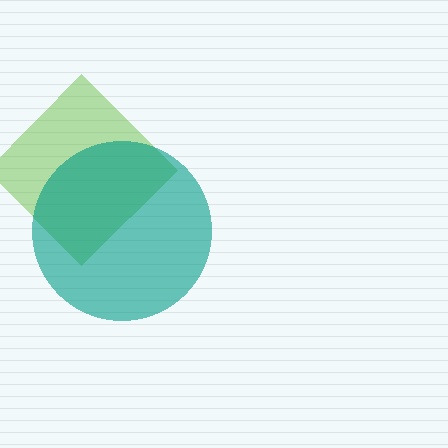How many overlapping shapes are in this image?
There are 2 overlapping shapes in the image.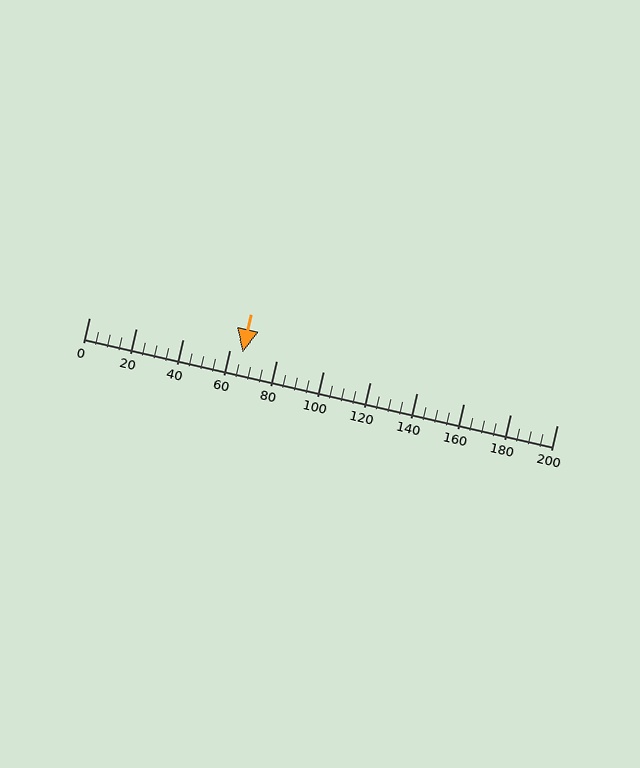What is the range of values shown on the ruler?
The ruler shows values from 0 to 200.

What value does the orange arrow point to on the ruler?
The orange arrow points to approximately 66.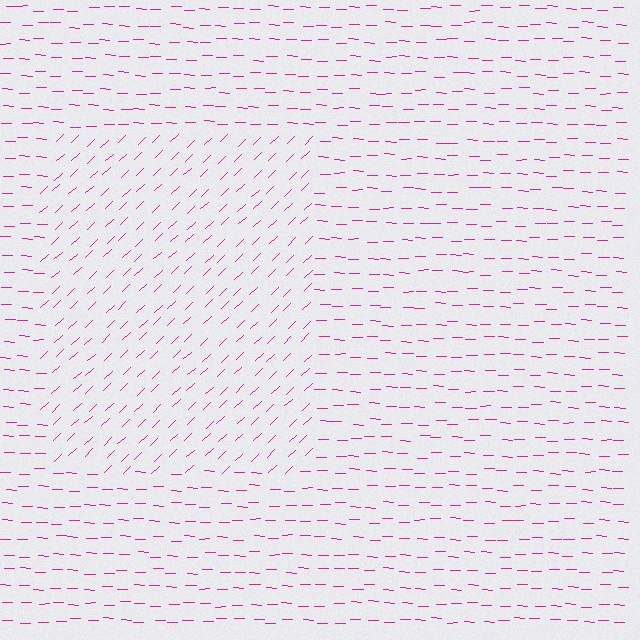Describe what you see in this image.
The image is filled with small magenta line segments. A rectangle region in the image has lines oriented differently from the surrounding lines, creating a visible texture boundary.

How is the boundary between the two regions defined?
The boundary is defined purely by a change in line orientation (approximately 45 degrees difference). All lines are the same color and thickness.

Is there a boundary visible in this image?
Yes, there is a texture boundary formed by a change in line orientation.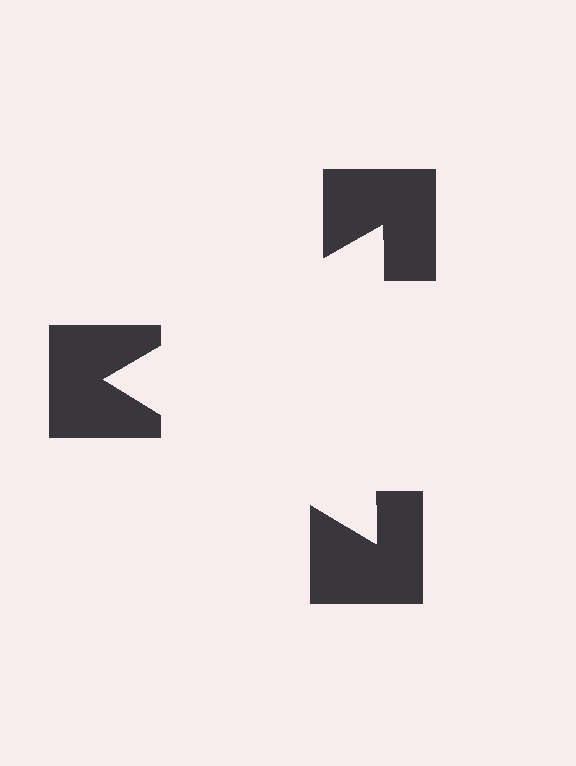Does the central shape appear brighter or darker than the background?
It typically appears slightly brighter than the background, even though no actual brightness change is drawn.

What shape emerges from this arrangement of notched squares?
An illusory triangle — its edges are inferred from the aligned wedge cuts in the notched squares, not physically drawn.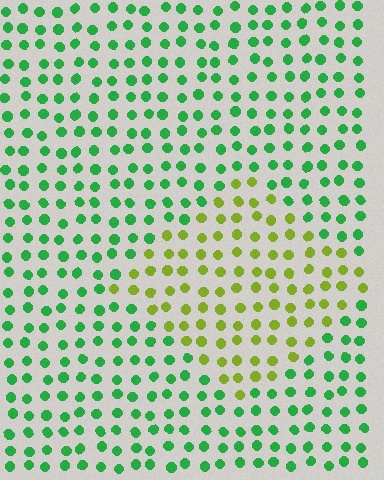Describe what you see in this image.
The image is filled with small green elements in a uniform arrangement. A diamond-shaped region is visible where the elements are tinted to a slightly different hue, forming a subtle color boundary.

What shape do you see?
I see a diamond.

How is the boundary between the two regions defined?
The boundary is defined purely by a slight shift in hue (about 54 degrees). Spacing, size, and orientation are identical on both sides.